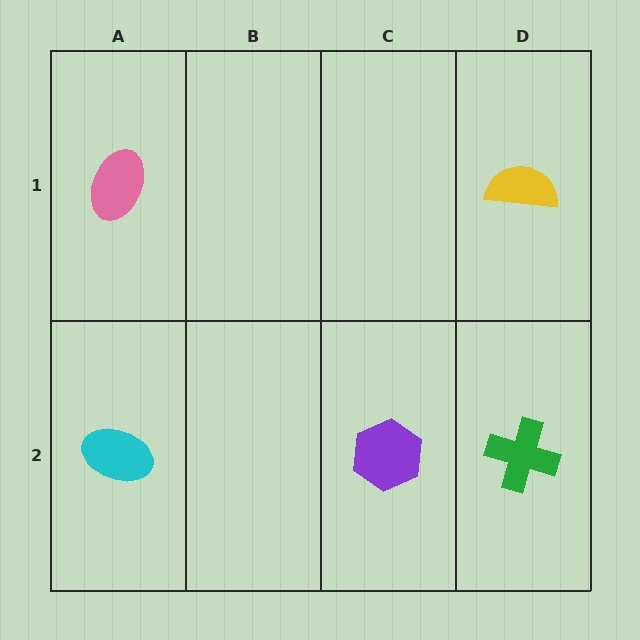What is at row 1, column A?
A pink ellipse.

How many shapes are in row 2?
3 shapes.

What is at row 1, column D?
A yellow semicircle.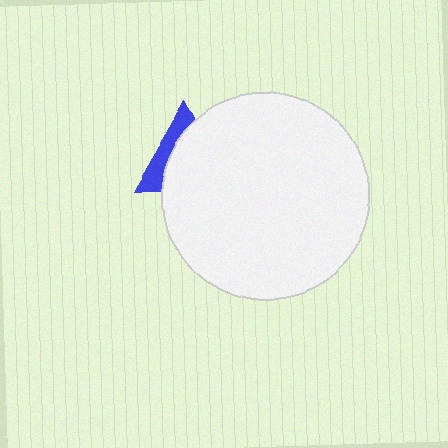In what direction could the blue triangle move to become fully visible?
The blue triangle could move left. That would shift it out from behind the white circle entirely.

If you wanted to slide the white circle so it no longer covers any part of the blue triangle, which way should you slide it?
Slide it right — that is the most direct way to separate the two shapes.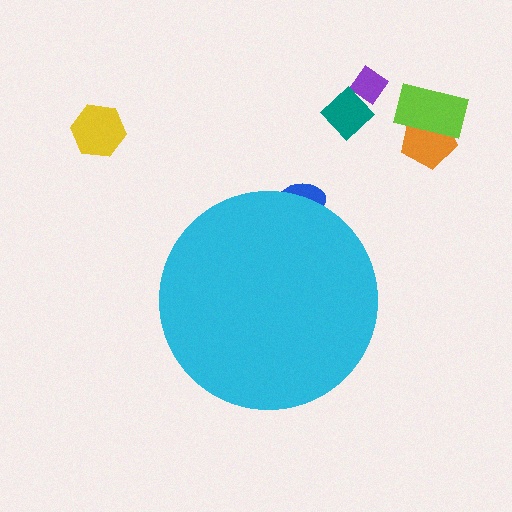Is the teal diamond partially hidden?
No, the teal diamond is fully visible.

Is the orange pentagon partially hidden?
No, the orange pentagon is fully visible.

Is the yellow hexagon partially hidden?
No, the yellow hexagon is fully visible.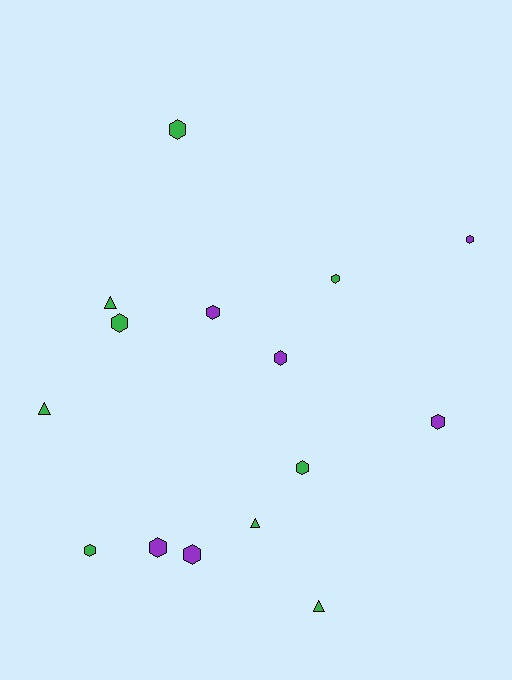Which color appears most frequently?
Green, with 9 objects.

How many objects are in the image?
There are 15 objects.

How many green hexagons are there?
There are 5 green hexagons.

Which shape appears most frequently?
Hexagon, with 11 objects.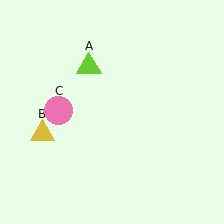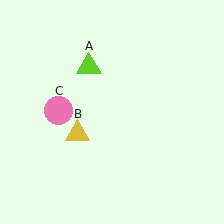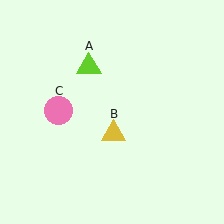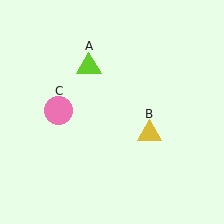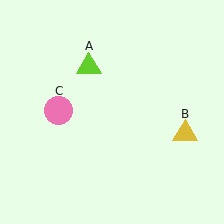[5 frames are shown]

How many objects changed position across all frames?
1 object changed position: yellow triangle (object B).